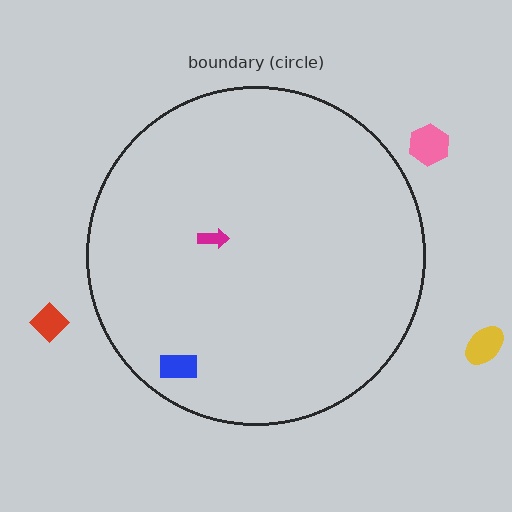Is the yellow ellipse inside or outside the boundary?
Outside.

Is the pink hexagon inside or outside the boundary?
Outside.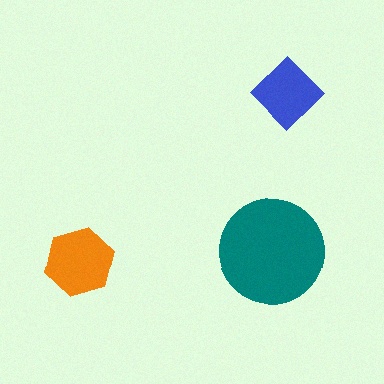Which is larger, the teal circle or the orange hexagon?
The teal circle.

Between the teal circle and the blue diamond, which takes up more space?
The teal circle.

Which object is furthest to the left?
The orange hexagon is leftmost.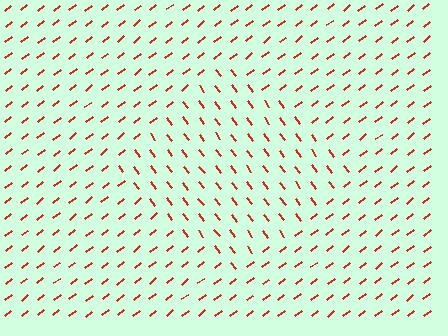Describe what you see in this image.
The image is filled with small red line segments. A diamond region in the image has lines oriented differently from the surrounding lines, creating a visible texture boundary.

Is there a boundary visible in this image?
Yes, there is a texture boundary formed by a change in line orientation.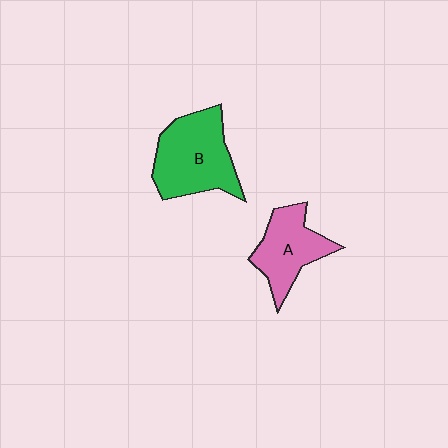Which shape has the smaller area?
Shape A (pink).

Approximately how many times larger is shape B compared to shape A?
Approximately 1.4 times.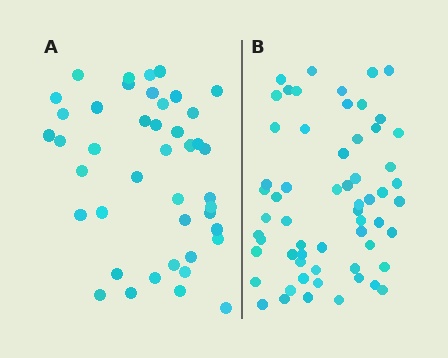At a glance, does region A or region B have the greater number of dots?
Region B (the right region) has more dots.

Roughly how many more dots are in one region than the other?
Region B has approximately 15 more dots than region A.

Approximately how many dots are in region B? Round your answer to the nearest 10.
About 60 dots.